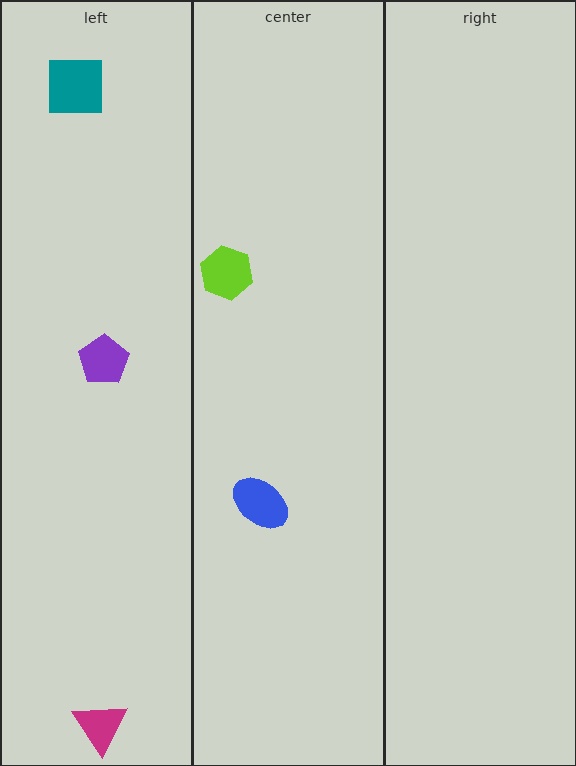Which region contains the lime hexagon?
The center region.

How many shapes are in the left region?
3.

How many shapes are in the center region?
2.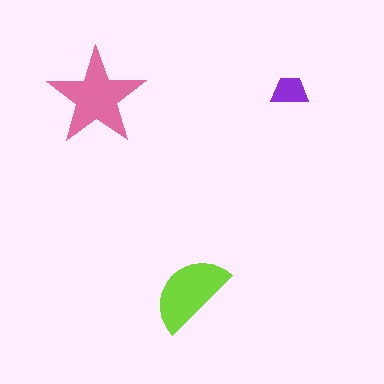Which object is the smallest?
The purple trapezoid.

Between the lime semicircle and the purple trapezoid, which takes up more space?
The lime semicircle.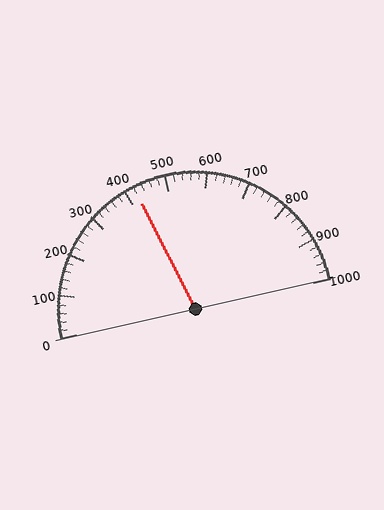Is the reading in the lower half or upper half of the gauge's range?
The reading is in the lower half of the range (0 to 1000).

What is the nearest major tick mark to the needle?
The nearest major tick mark is 400.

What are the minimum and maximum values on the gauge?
The gauge ranges from 0 to 1000.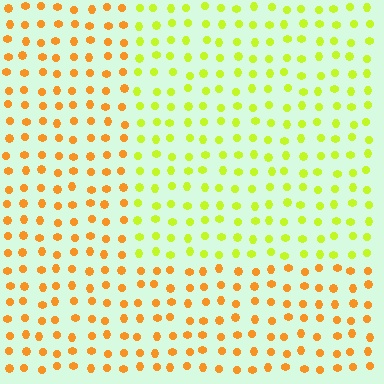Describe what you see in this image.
The image is filled with small orange elements in a uniform arrangement. A rectangle-shaped region is visible where the elements are tinted to a slightly different hue, forming a subtle color boundary.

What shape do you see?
I see a rectangle.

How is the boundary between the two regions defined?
The boundary is defined purely by a slight shift in hue (about 45 degrees). Spacing, size, and orientation are identical on both sides.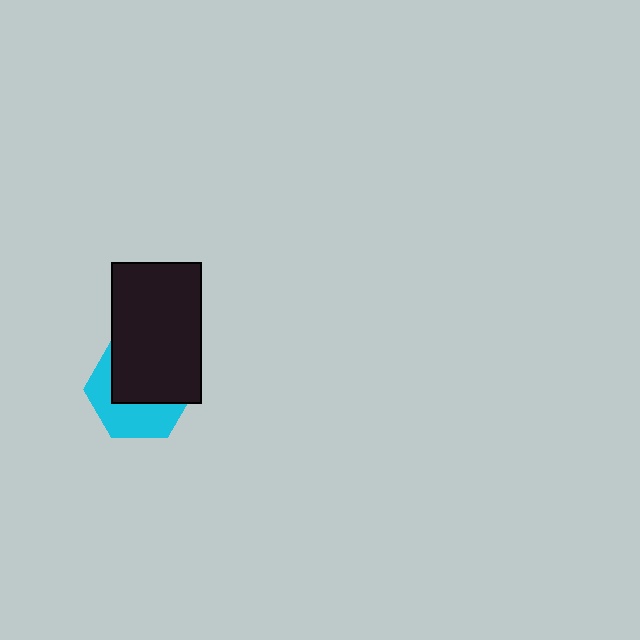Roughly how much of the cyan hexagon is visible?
A small part of it is visible (roughly 44%).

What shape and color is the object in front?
The object in front is a black rectangle.